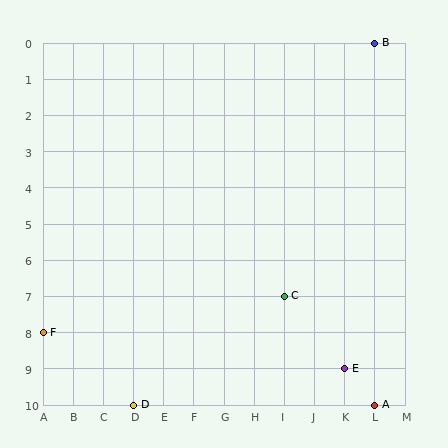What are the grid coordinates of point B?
Point B is at grid coordinates (L, 0).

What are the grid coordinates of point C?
Point C is at grid coordinates (I, 7).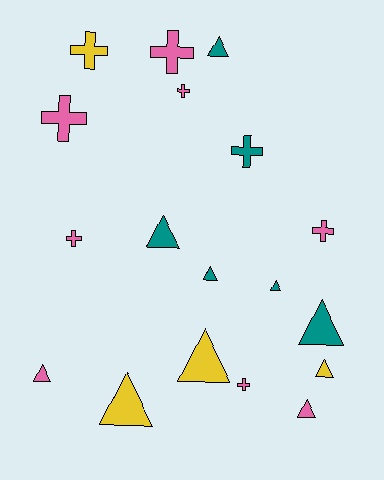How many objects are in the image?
There are 18 objects.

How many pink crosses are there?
There are 6 pink crosses.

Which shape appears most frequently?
Triangle, with 10 objects.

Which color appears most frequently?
Pink, with 8 objects.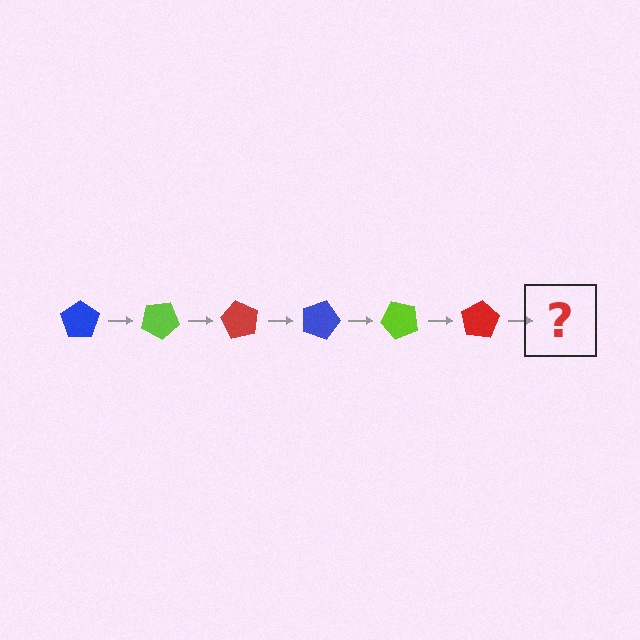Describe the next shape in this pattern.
It should be a blue pentagon, rotated 180 degrees from the start.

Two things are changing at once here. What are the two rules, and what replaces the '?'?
The two rules are that it rotates 30 degrees each step and the color cycles through blue, lime, and red. The '?' should be a blue pentagon, rotated 180 degrees from the start.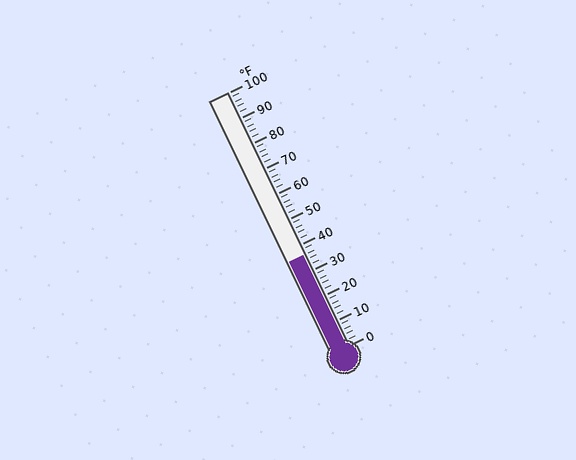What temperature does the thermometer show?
The thermometer shows approximately 36°F.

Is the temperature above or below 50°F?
The temperature is below 50°F.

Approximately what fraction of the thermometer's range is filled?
The thermometer is filled to approximately 35% of its range.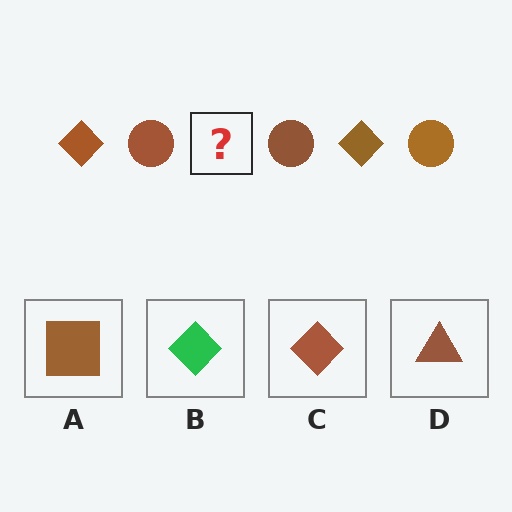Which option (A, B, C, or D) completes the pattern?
C.